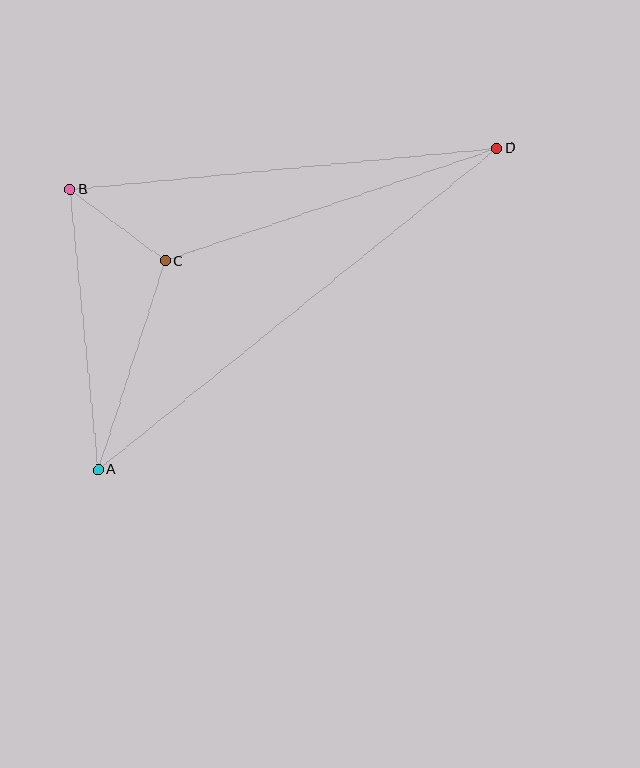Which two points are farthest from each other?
Points A and D are farthest from each other.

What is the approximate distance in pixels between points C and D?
The distance between C and D is approximately 351 pixels.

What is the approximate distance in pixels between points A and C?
The distance between A and C is approximately 220 pixels.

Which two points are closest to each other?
Points B and C are closest to each other.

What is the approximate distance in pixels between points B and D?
The distance between B and D is approximately 429 pixels.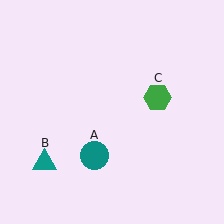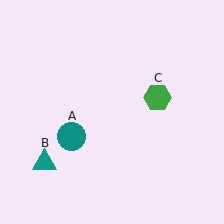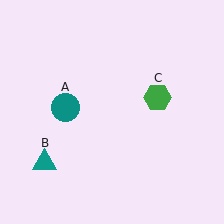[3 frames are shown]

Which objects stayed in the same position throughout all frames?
Teal triangle (object B) and green hexagon (object C) remained stationary.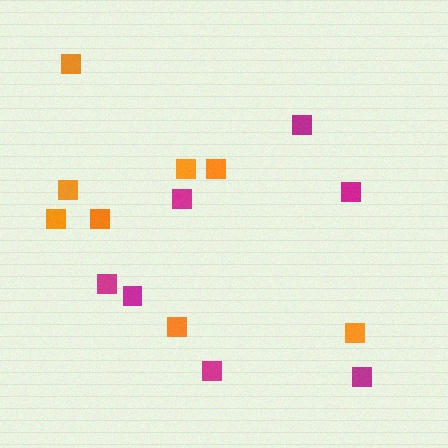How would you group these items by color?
There are 2 groups: one group of orange squares (8) and one group of magenta squares (7).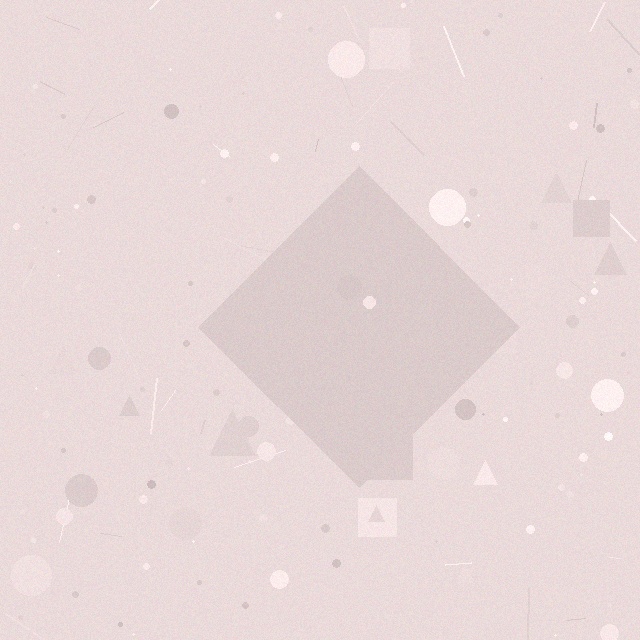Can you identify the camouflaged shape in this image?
The camouflaged shape is a diamond.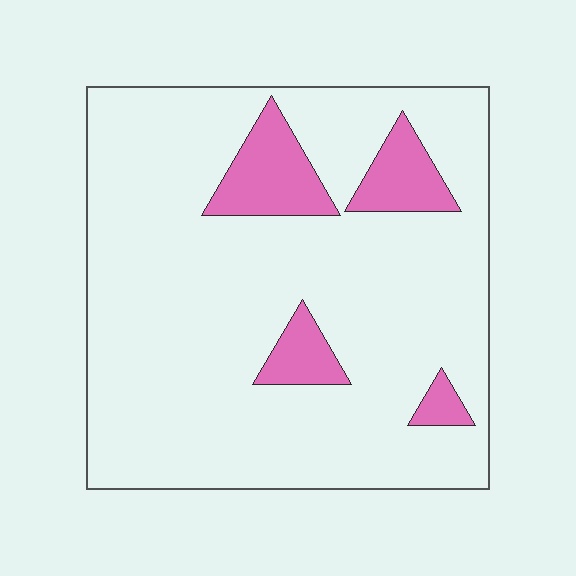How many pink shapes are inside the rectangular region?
4.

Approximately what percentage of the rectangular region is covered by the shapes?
Approximately 15%.